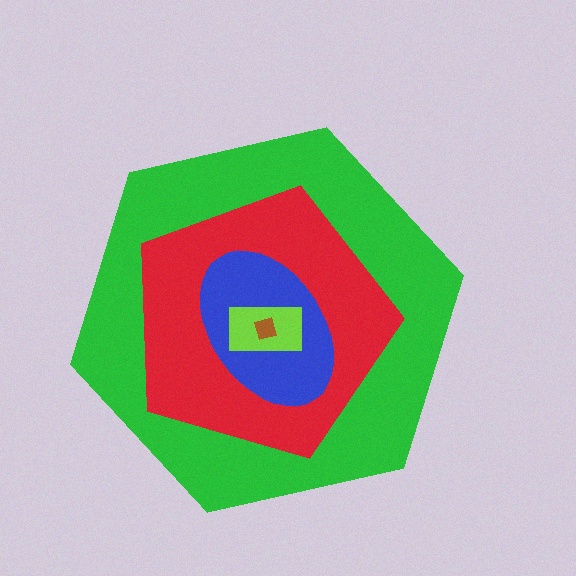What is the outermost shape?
The green hexagon.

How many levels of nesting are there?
5.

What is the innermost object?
The brown square.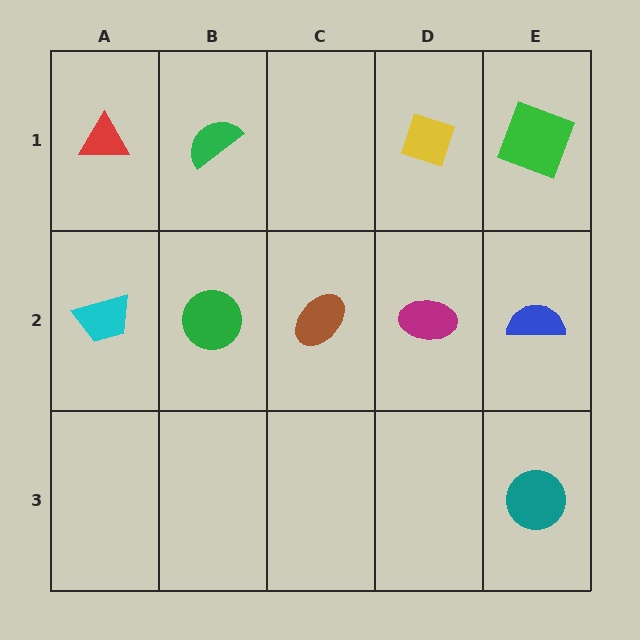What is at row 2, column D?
A magenta ellipse.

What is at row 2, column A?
A cyan trapezoid.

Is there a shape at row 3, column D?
No, that cell is empty.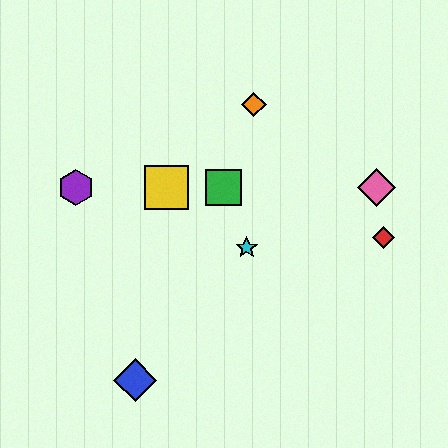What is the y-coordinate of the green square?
The green square is at y≈187.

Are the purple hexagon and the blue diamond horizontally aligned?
No, the purple hexagon is at y≈187 and the blue diamond is at y≈380.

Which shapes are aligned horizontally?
The green square, the yellow square, the purple hexagon, the pink diamond are aligned horizontally.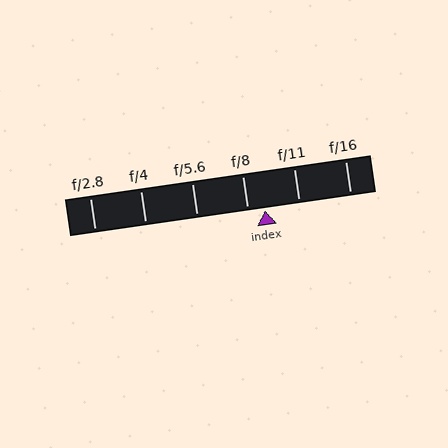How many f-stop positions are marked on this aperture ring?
There are 6 f-stop positions marked.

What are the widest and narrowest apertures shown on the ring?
The widest aperture shown is f/2.8 and the narrowest is f/16.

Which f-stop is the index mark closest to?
The index mark is closest to f/8.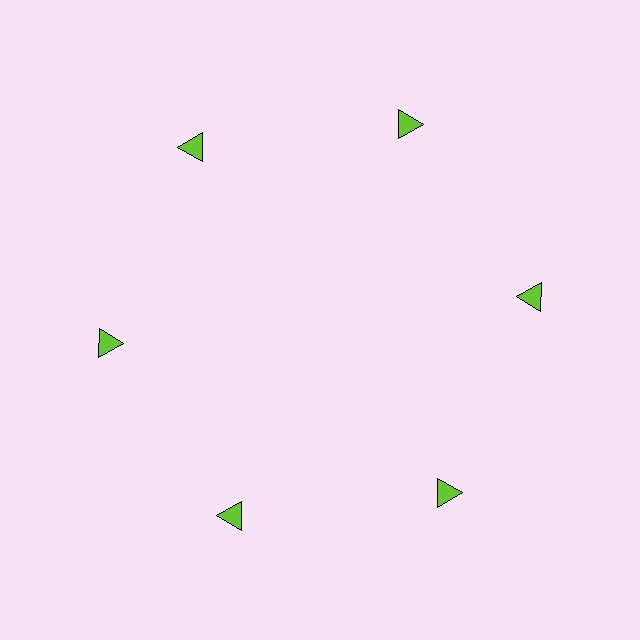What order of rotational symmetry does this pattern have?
This pattern has 6-fold rotational symmetry.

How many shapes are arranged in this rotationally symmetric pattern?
There are 6 shapes, arranged in 6 groups of 1.